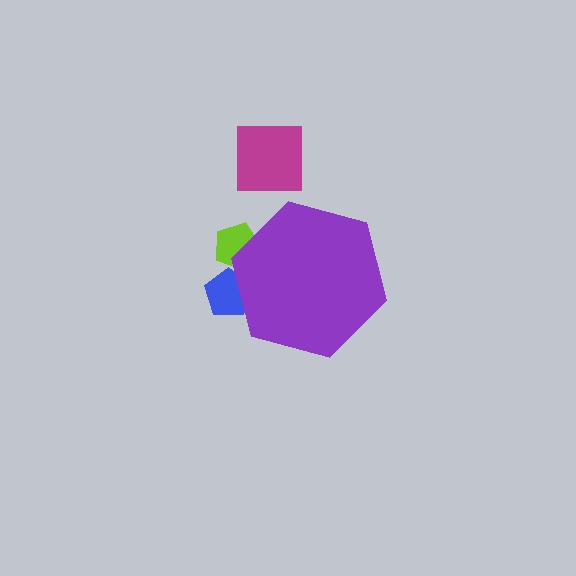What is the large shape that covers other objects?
A purple hexagon.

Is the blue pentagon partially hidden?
Yes, the blue pentagon is partially hidden behind the purple hexagon.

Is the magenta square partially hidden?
No, the magenta square is fully visible.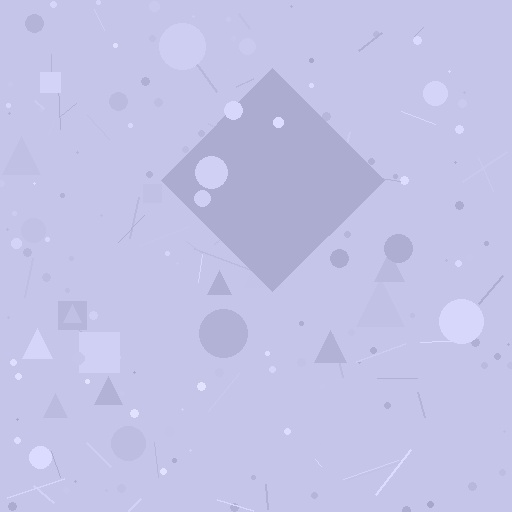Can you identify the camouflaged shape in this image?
The camouflaged shape is a diamond.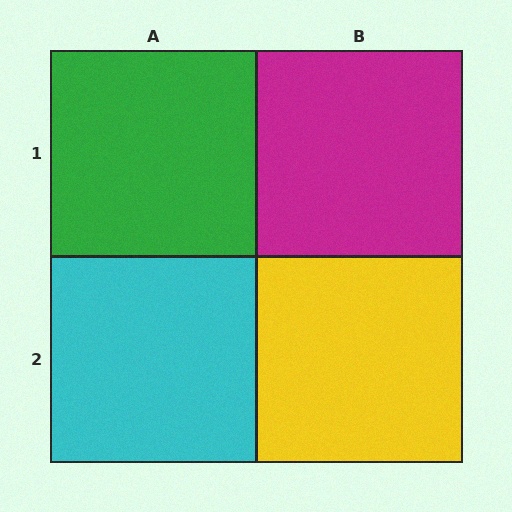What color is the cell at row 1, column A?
Green.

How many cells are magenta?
1 cell is magenta.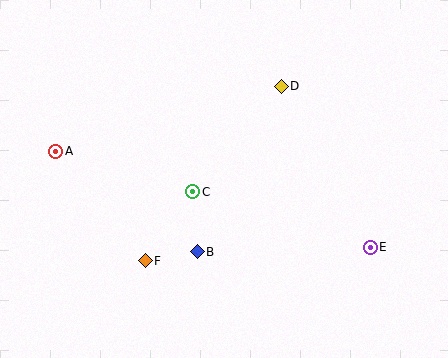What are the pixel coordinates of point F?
Point F is at (145, 261).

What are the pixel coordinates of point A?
Point A is at (56, 151).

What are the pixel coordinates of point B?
Point B is at (197, 252).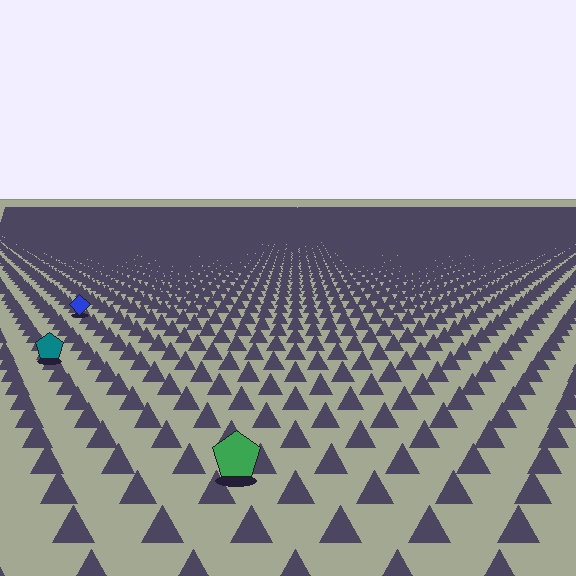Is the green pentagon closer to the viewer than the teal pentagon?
Yes. The green pentagon is closer — you can tell from the texture gradient: the ground texture is coarser near it.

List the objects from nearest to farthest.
From nearest to farthest: the green pentagon, the teal pentagon, the blue diamond.